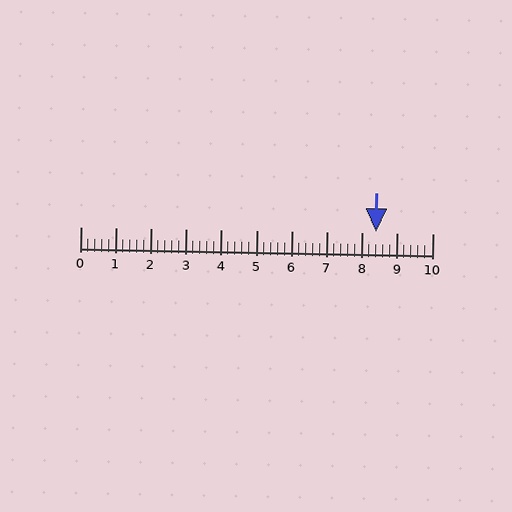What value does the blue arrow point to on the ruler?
The blue arrow points to approximately 8.4.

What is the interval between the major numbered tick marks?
The major tick marks are spaced 1 units apart.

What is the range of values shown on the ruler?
The ruler shows values from 0 to 10.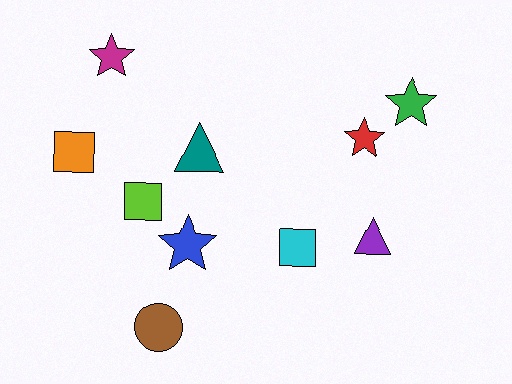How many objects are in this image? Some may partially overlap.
There are 10 objects.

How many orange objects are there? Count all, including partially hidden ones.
There is 1 orange object.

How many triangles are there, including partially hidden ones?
There are 2 triangles.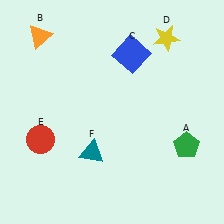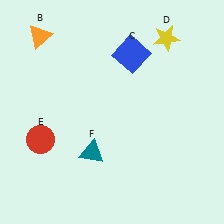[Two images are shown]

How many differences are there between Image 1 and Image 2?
There is 1 difference between the two images.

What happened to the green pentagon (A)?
The green pentagon (A) was removed in Image 2. It was in the bottom-right area of Image 1.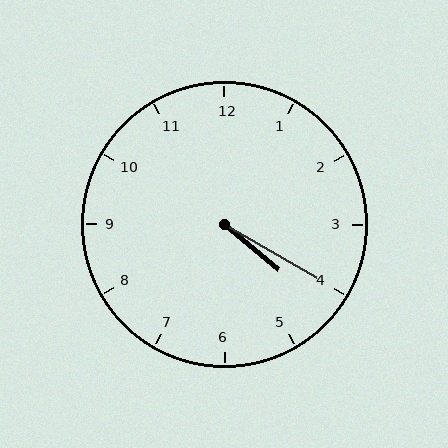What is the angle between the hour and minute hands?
Approximately 10 degrees.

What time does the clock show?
4:20.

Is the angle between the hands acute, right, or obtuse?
It is acute.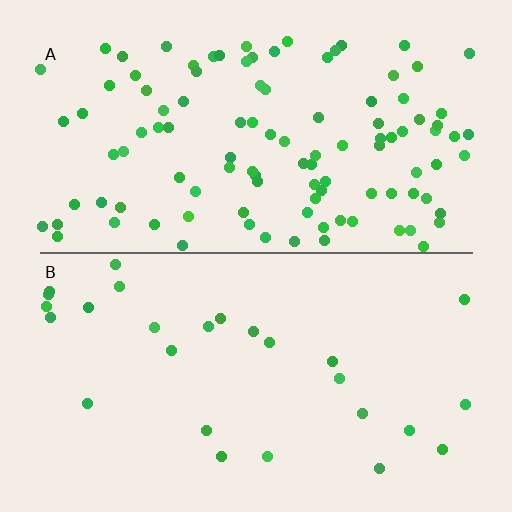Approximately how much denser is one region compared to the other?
Approximately 4.0× — region A over region B.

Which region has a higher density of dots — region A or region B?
A (the top).